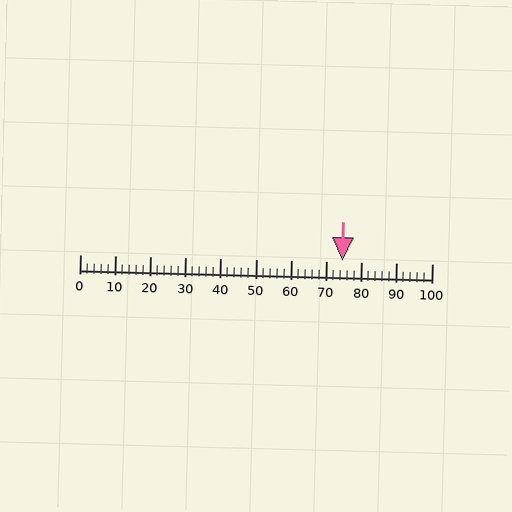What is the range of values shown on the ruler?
The ruler shows values from 0 to 100.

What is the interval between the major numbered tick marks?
The major tick marks are spaced 10 units apart.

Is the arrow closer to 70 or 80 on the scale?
The arrow is closer to 70.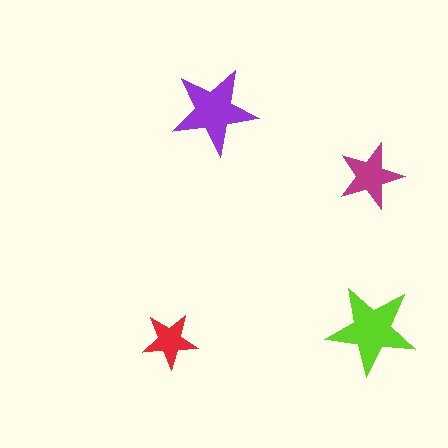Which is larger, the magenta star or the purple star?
The purple one.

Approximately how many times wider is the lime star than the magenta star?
About 1.5 times wider.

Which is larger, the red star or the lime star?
The lime one.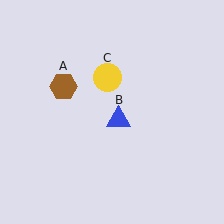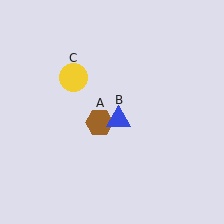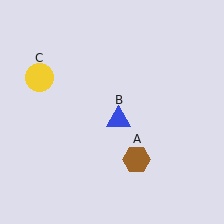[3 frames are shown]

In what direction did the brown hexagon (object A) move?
The brown hexagon (object A) moved down and to the right.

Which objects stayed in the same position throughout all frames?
Blue triangle (object B) remained stationary.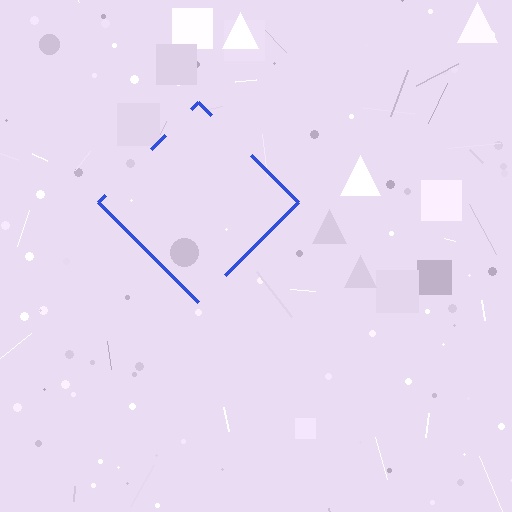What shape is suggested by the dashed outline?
The dashed outline suggests a diamond.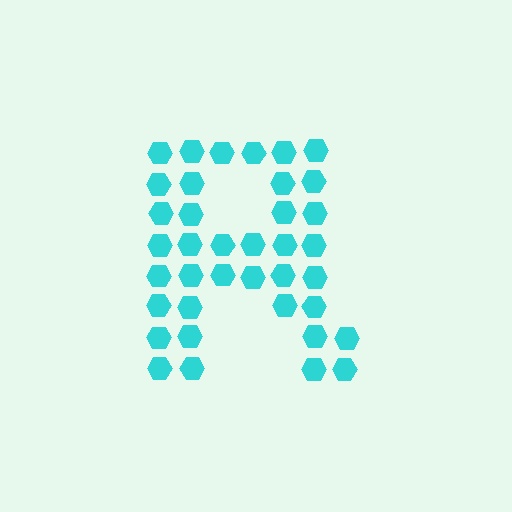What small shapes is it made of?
It is made of small hexagons.